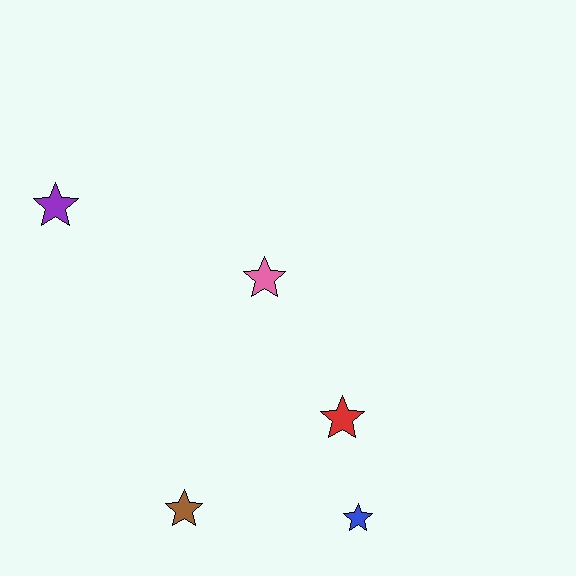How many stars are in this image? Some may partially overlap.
There are 5 stars.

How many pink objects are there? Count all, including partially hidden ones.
There is 1 pink object.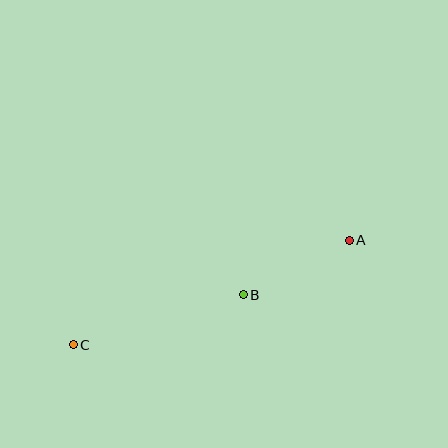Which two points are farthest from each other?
Points A and C are farthest from each other.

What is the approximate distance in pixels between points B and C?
The distance between B and C is approximately 177 pixels.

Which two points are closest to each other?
Points A and B are closest to each other.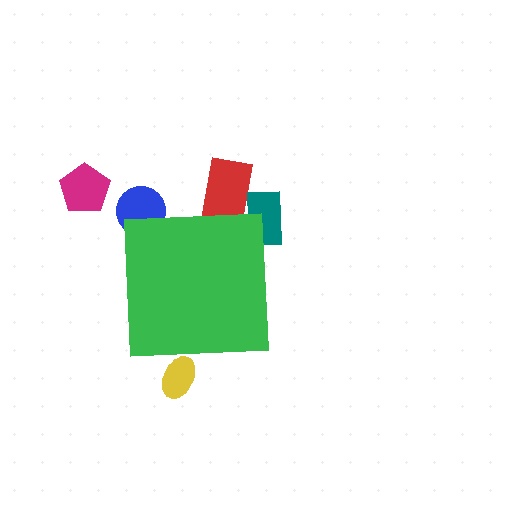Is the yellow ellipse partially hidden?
Yes, the yellow ellipse is partially hidden behind the green square.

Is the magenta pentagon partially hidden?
No, the magenta pentagon is fully visible.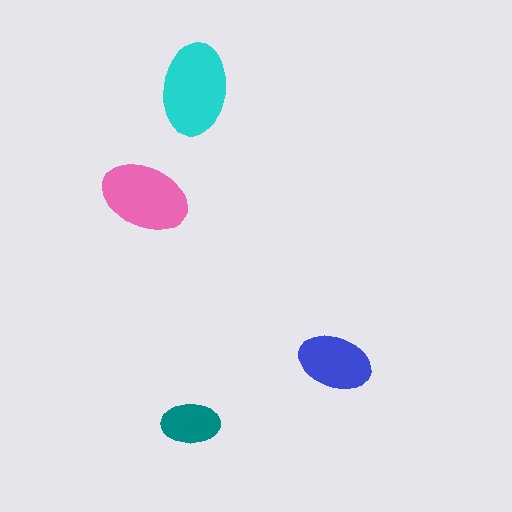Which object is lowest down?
The teal ellipse is bottommost.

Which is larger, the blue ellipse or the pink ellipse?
The pink one.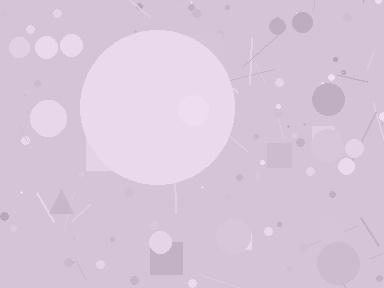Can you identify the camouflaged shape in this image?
The camouflaged shape is a circle.